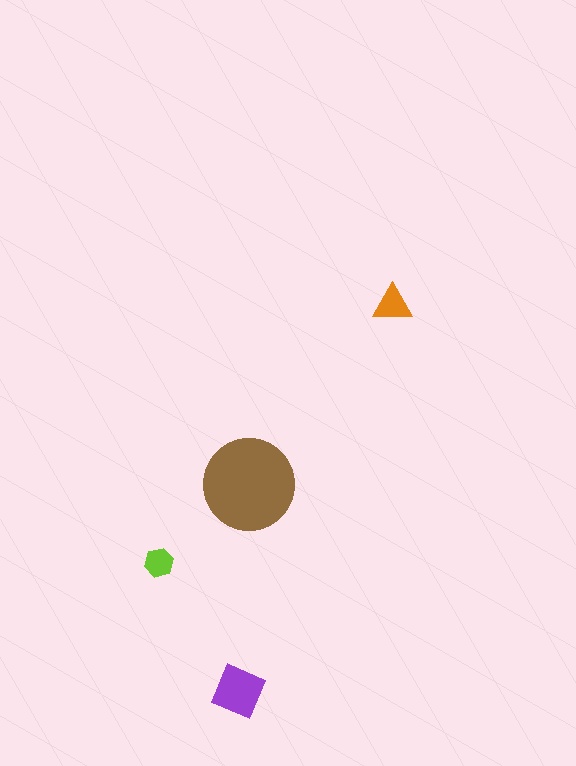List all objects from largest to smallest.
The brown circle, the purple square, the orange triangle, the lime hexagon.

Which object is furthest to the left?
The lime hexagon is leftmost.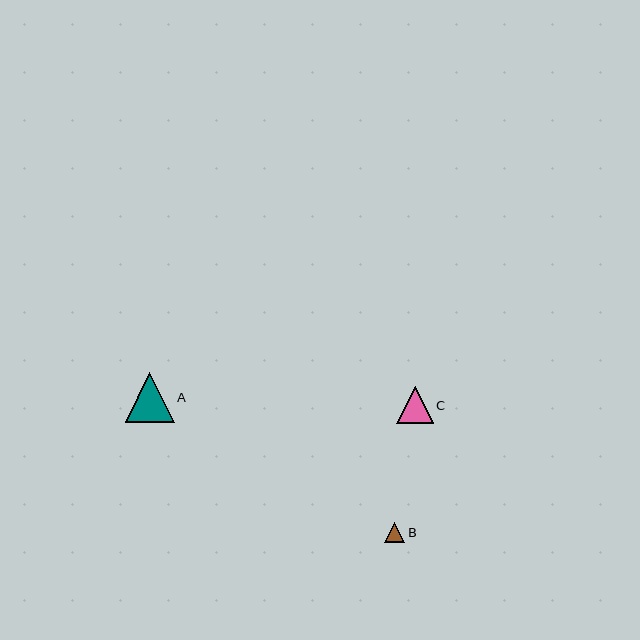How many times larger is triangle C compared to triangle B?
Triangle C is approximately 1.8 times the size of triangle B.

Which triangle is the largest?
Triangle A is the largest with a size of approximately 49 pixels.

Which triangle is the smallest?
Triangle B is the smallest with a size of approximately 20 pixels.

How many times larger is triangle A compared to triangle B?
Triangle A is approximately 2.4 times the size of triangle B.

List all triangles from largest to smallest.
From largest to smallest: A, C, B.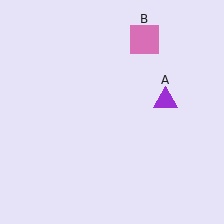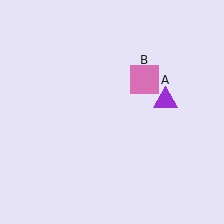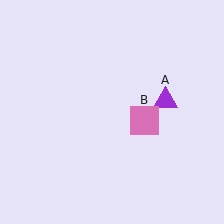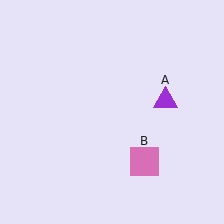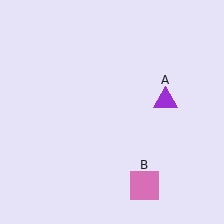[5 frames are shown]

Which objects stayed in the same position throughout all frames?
Purple triangle (object A) remained stationary.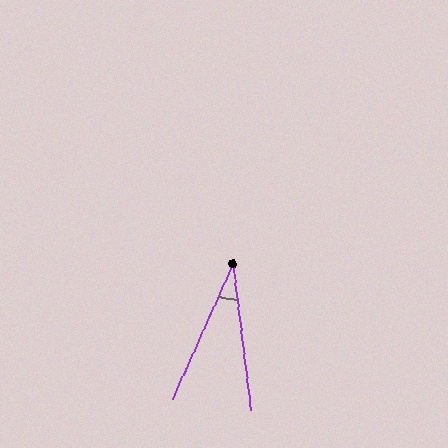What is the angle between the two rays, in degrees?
Approximately 31 degrees.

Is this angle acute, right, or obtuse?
It is acute.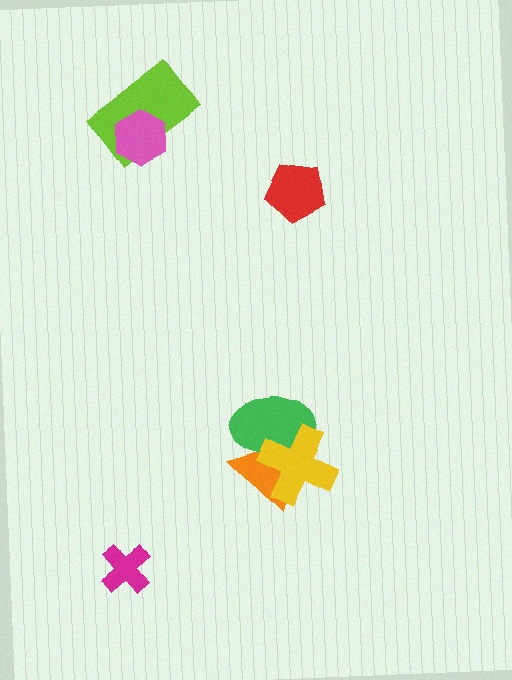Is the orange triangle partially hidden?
Yes, it is partially covered by another shape.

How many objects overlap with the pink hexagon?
1 object overlaps with the pink hexagon.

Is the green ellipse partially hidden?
Yes, it is partially covered by another shape.